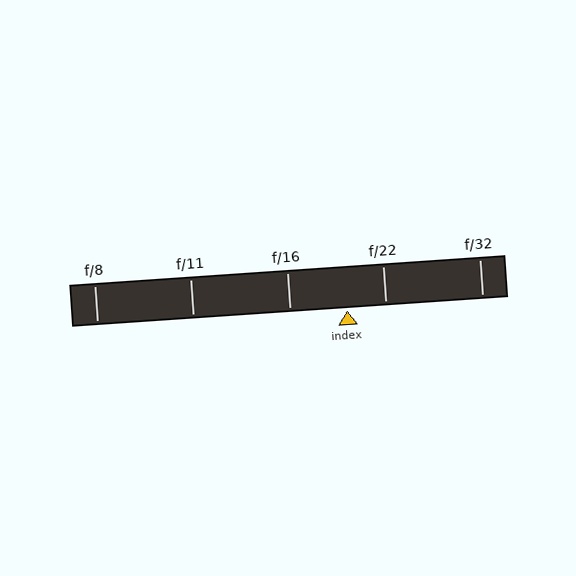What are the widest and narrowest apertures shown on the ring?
The widest aperture shown is f/8 and the narrowest is f/32.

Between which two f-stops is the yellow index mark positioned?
The index mark is between f/16 and f/22.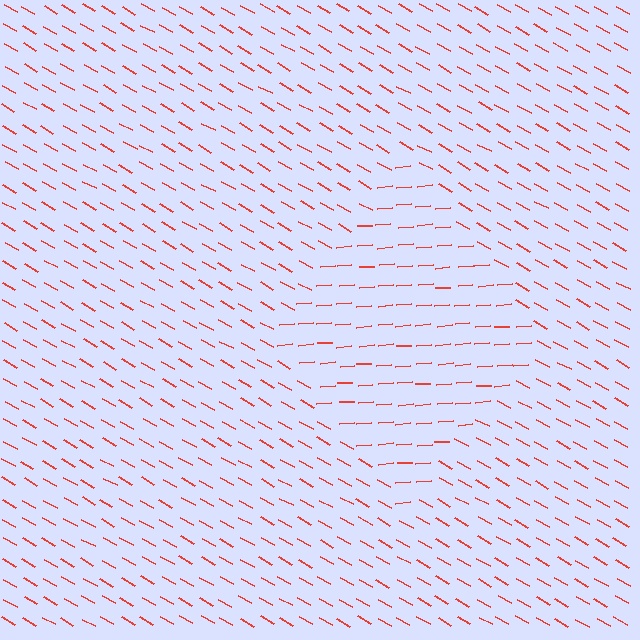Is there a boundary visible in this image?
Yes, there is a texture boundary formed by a change in line orientation.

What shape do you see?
I see a diamond.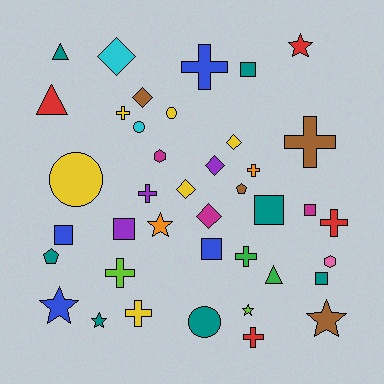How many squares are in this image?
There are 7 squares.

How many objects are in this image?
There are 40 objects.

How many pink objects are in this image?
There is 1 pink object.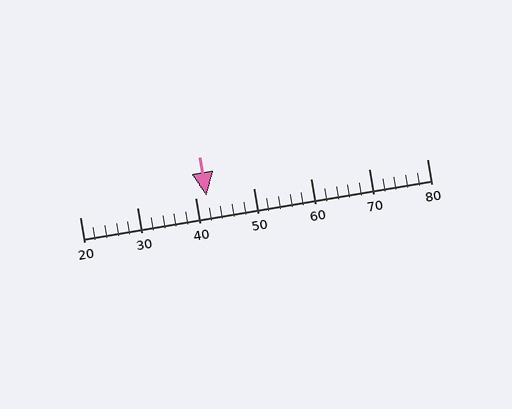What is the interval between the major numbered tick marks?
The major tick marks are spaced 10 units apart.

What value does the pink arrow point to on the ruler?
The pink arrow points to approximately 42.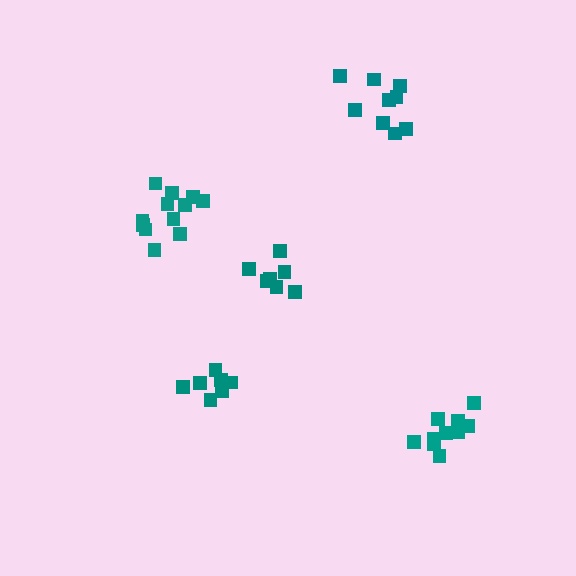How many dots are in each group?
Group 1: 7 dots, Group 2: 12 dots, Group 3: 9 dots, Group 4: 7 dots, Group 5: 10 dots (45 total).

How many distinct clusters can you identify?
There are 5 distinct clusters.